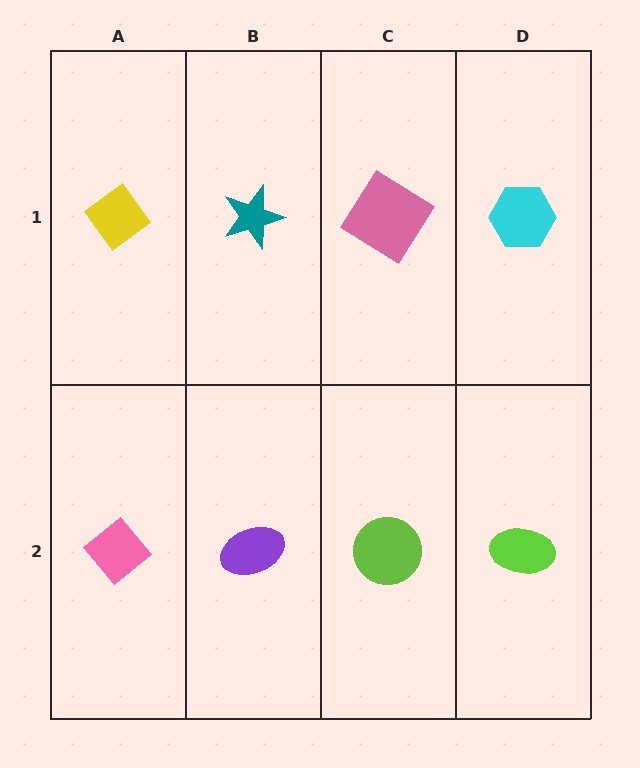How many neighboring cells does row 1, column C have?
3.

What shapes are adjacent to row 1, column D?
A lime ellipse (row 2, column D), a pink diamond (row 1, column C).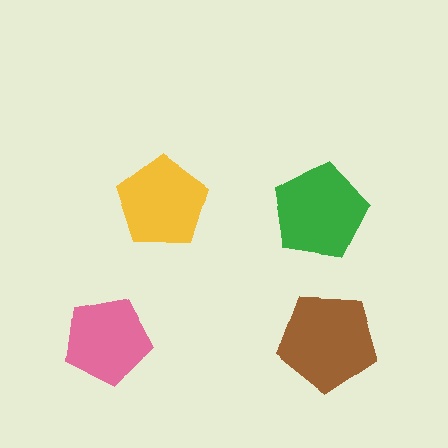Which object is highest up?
The yellow pentagon is topmost.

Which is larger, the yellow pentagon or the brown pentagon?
The brown one.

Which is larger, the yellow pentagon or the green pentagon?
The green one.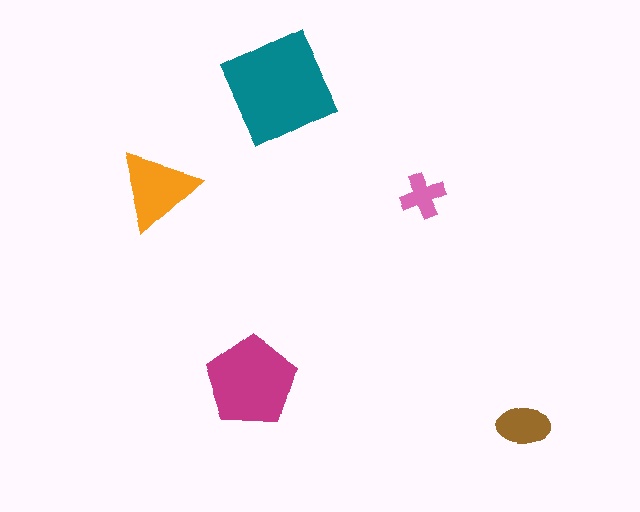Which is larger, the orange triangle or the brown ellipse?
The orange triangle.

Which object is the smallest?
The pink cross.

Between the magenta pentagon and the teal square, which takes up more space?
The teal square.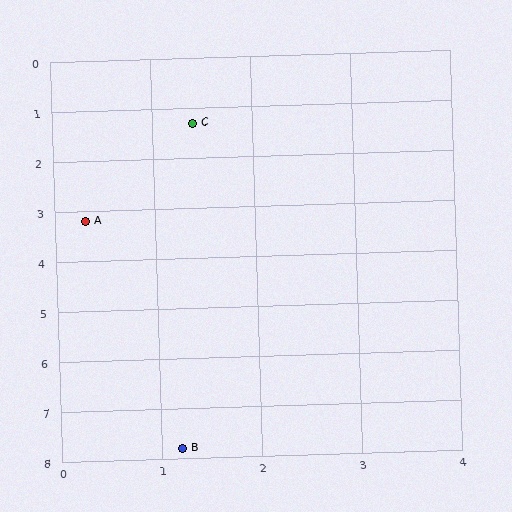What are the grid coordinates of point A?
Point A is at approximately (0.3, 3.2).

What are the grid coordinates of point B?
Point B is at approximately (1.2, 7.8).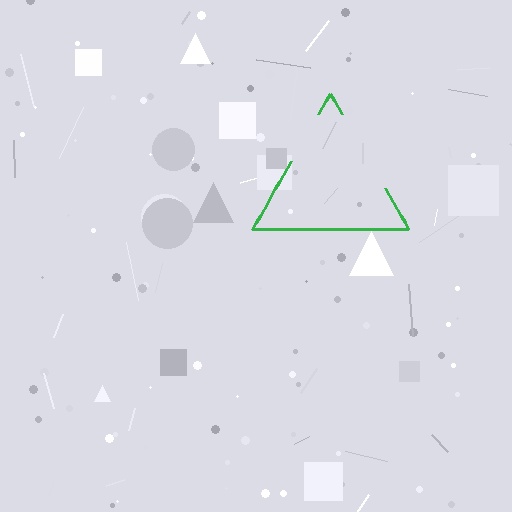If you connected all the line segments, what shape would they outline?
They would outline a triangle.